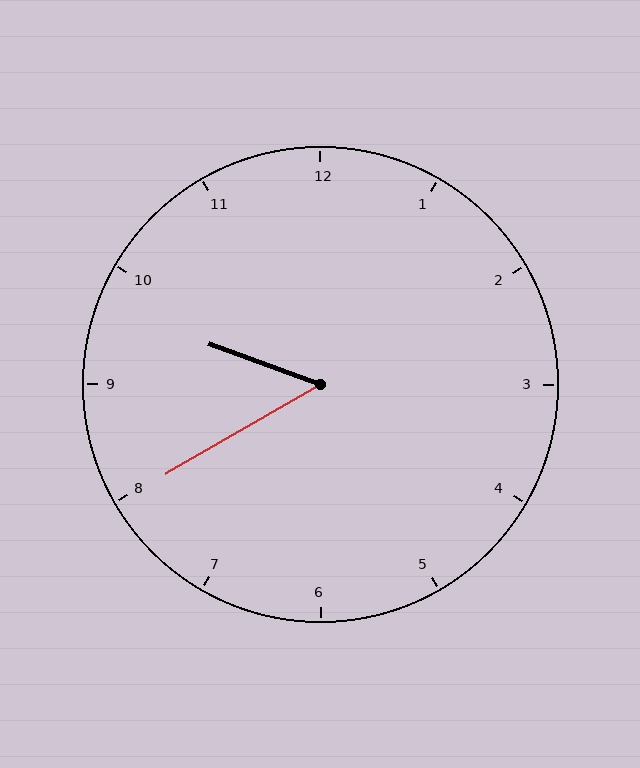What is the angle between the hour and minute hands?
Approximately 50 degrees.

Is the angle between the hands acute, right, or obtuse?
It is acute.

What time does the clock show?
9:40.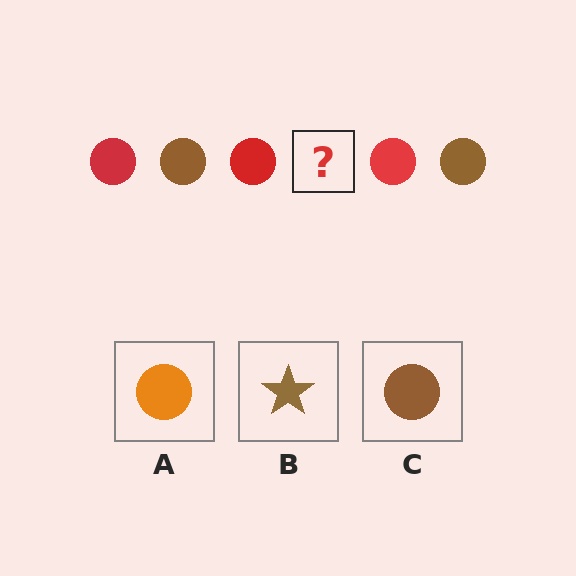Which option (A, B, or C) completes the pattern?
C.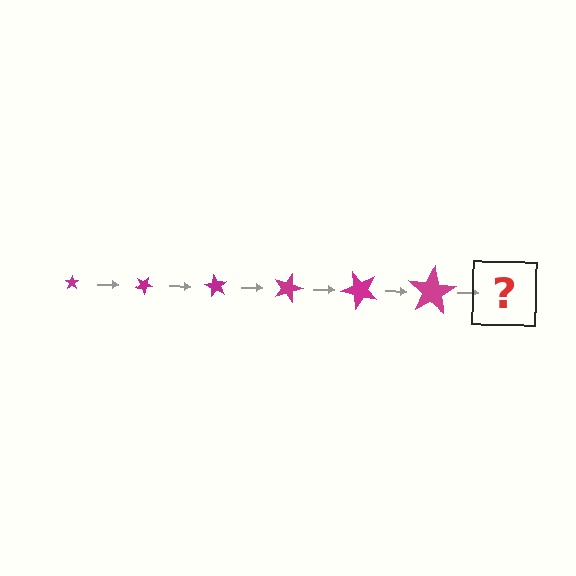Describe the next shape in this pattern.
It should be a star, larger than the previous one and rotated 180 degrees from the start.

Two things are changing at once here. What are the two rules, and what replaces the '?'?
The two rules are that the star grows larger each step and it rotates 30 degrees each step. The '?' should be a star, larger than the previous one and rotated 180 degrees from the start.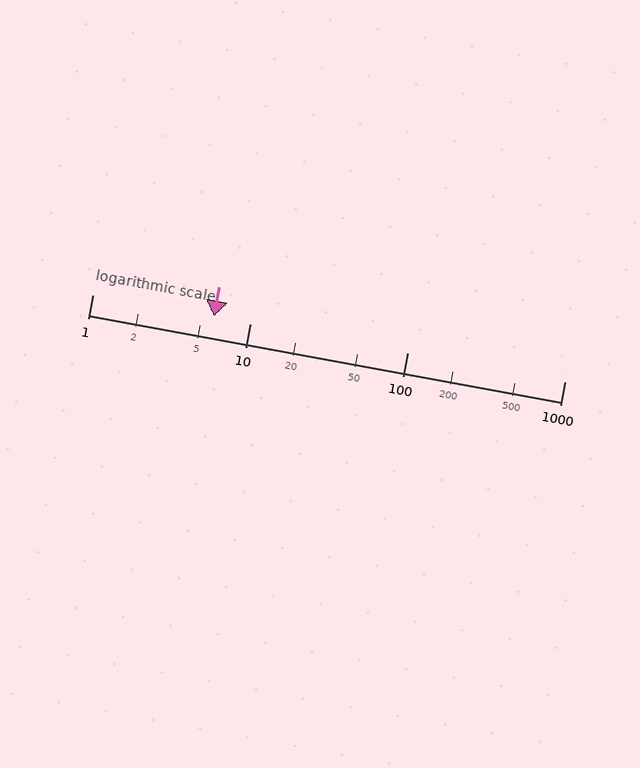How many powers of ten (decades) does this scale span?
The scale spans 3 decades, from 1 to 1000.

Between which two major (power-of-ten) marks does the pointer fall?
The pointer is between 1 and 10.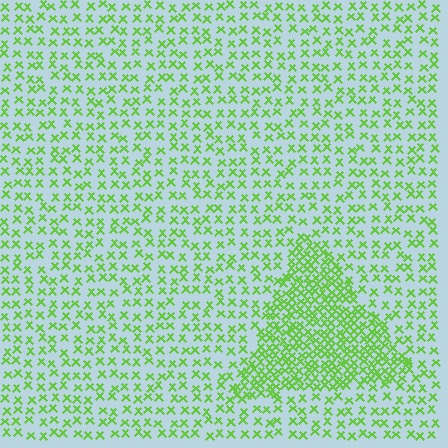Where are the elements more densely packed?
The elements are more densely packed inside the triangle boundary.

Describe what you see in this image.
The image contains small lime elements arranged at two different densities. A triangle-shaped region is visible where the elements are more densely packed than the surrounding area.